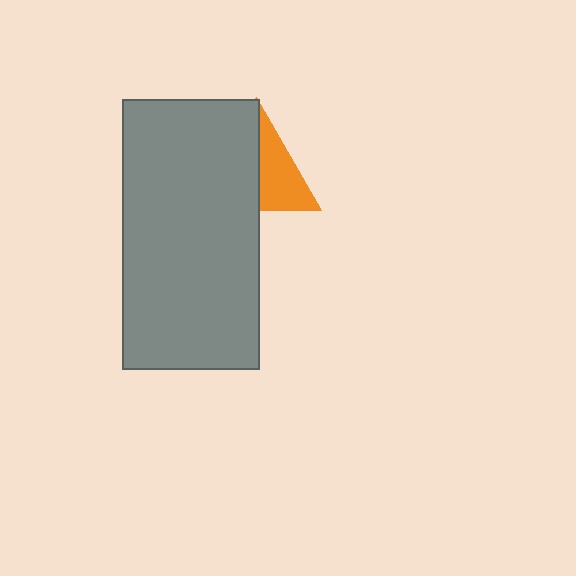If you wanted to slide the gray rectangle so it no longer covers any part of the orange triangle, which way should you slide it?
Slide it left — that is the most direct way to separate the two shapes.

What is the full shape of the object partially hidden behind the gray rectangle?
The partially hidden object is an orange triangle.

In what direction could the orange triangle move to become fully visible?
The orange triangle could move right. That would shift it out from behind the gray rectangle entirely.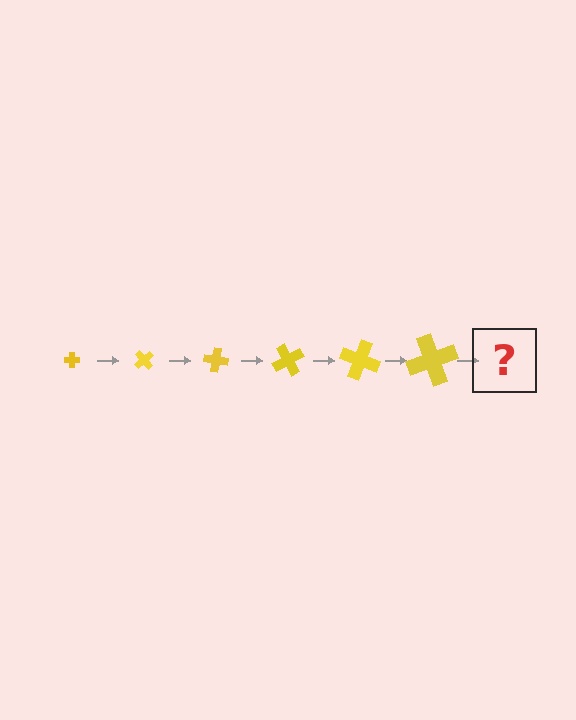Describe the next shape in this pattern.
It should be a cross, larger than the previous one and rotated 300 degrees from the start.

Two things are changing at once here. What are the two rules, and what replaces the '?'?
The two rules are that the cross grows larger each step and it rotates 50 degrees each step. The '?' should be a cross, larger than the previous one and rotated 300 degrees from the start.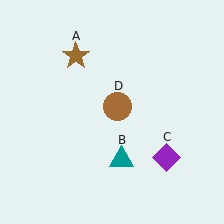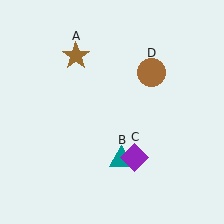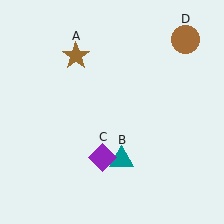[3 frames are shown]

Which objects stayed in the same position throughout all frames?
Brown star (object A) and teal triangle (object B) remained stationary.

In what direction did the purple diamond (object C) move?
The purple diamond (object C) moved left.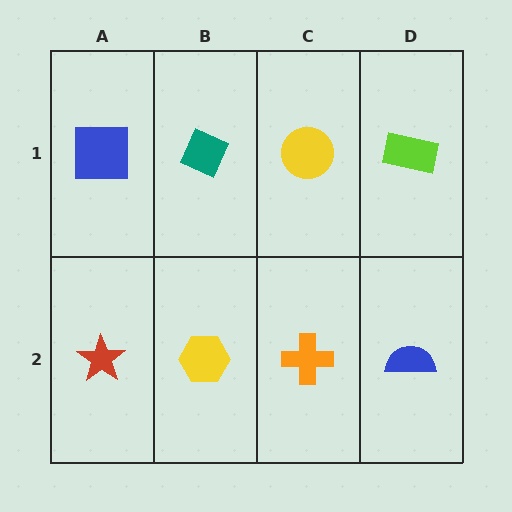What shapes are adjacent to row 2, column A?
A blue square (row 1, column A), a yellow hexagon (row 2, column B).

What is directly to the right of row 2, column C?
A blue semicircle.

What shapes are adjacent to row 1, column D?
A blue semicircle (row 2, column D), a yellow circle (row 1, column C).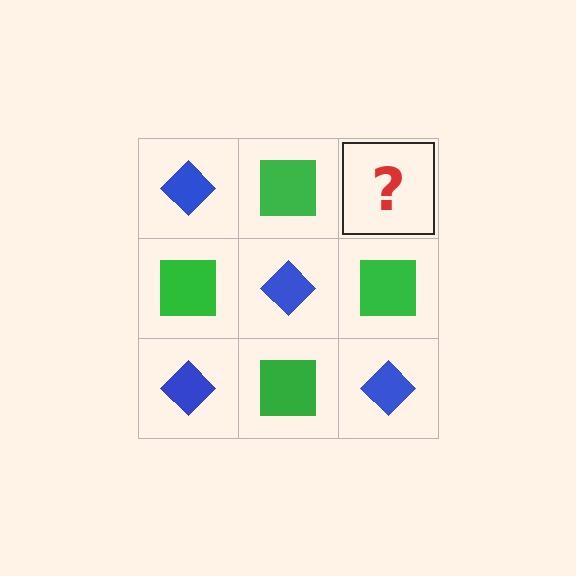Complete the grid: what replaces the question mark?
The question mark should be replaced with a blue diamond.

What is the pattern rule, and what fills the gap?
The rule is that it alternates blue diamond and green square in a checkerboard pattern. The gap should be filled with a blue diamond.